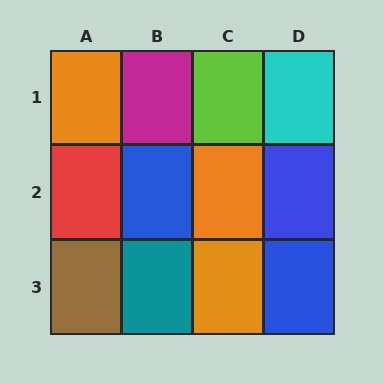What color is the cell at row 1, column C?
Lime.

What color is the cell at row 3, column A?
Brown.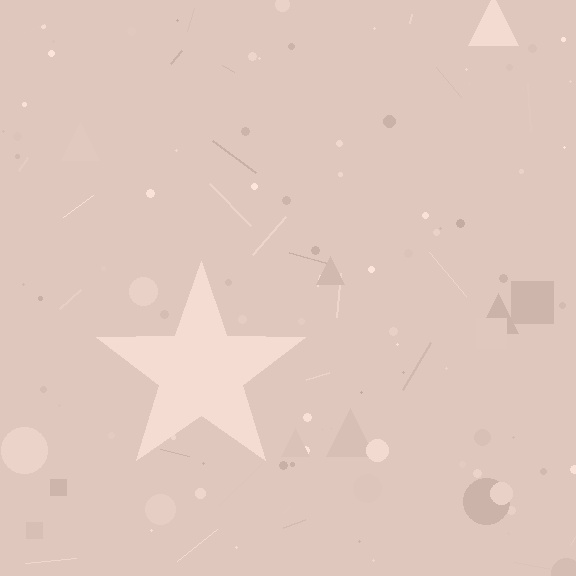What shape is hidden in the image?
A star is hidden in the image.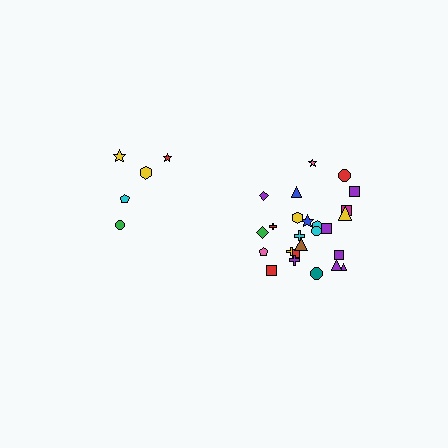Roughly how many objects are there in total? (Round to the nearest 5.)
Roughly 30 objects in total.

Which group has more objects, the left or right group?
The right group.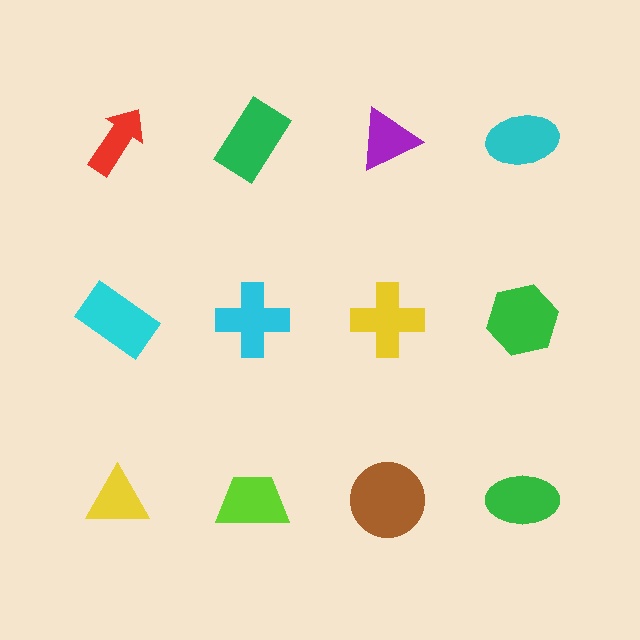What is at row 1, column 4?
A cyan ellipse.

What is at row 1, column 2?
A green rectangle.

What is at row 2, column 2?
A cyan cross.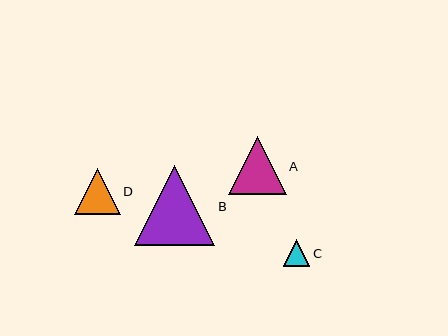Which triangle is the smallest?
Triangle C is the smallest with a size of approximately 27 pixels.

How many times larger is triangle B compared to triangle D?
Triangle B is approximately 1.7 times the size of triangle D.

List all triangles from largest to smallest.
From largest to smallest: B, A, D, C.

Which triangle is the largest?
Triangle B is the largest with a size of approximately 80 pixels.